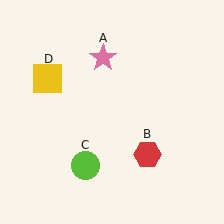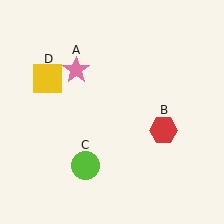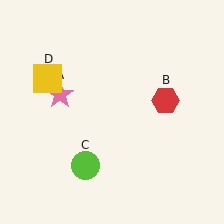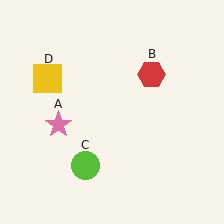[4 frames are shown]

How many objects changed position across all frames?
2 objects changed position: pink star (object A), red hexagon (object B).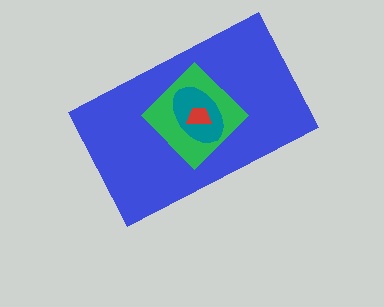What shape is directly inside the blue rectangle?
The green diamond.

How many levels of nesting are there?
4.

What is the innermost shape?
The red trapezoid.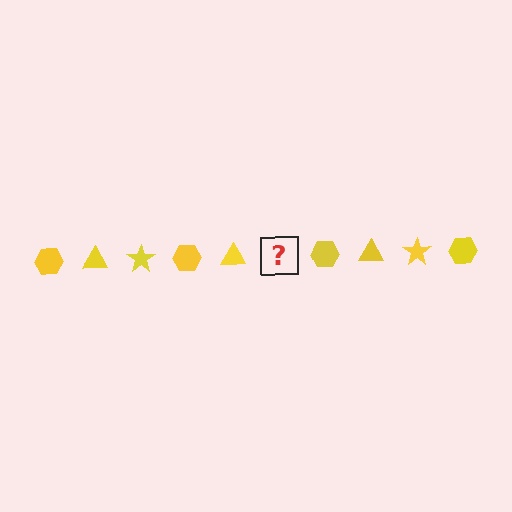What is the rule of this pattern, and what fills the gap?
The rule is that the pattern cycles through hexagon, triangle, star shapes in yellow. The gap should be filled with a yellow star.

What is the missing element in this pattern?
The missing element is a yellow star.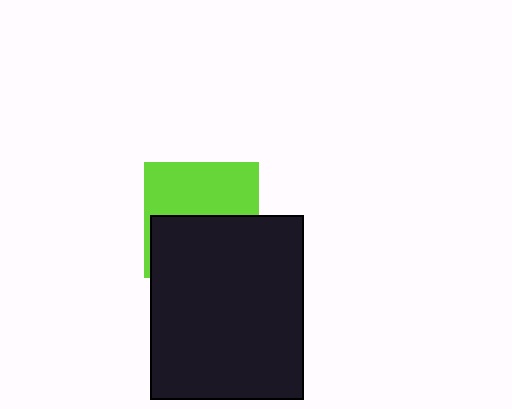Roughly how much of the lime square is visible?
About half of it is visible (roughly 49%).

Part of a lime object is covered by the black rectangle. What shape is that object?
It is a square.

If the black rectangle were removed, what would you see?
You would see the complete lime square.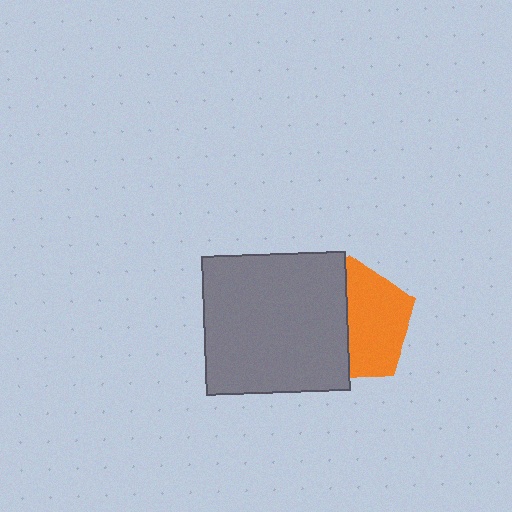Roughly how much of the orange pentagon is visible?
About half of it is visible (roughly 54%).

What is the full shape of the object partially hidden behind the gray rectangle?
The partially hidden object is an orange pentagon.